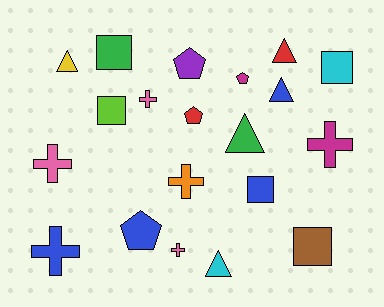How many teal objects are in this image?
There are no teal objects.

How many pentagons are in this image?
There are 4 pentagons.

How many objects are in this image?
There are 20 objects.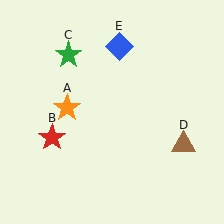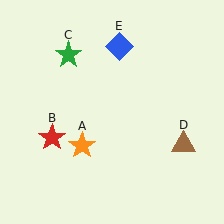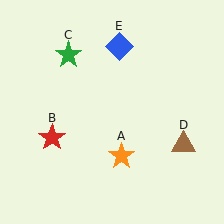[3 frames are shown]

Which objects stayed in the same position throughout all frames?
Red star (object B) and green star (object C) and brown triangle (object D) and blue diamond (object E) remained stationary.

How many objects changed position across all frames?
1 object changed position: orange star (object A).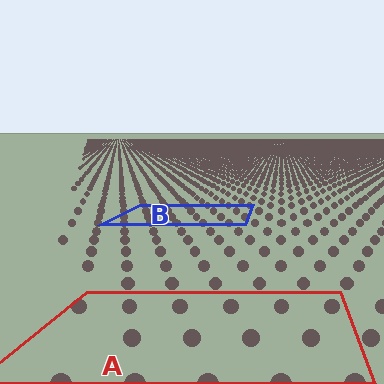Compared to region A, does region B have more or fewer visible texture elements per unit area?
Region B has more texture elements per unit area — they are packed more densely because it is farther away.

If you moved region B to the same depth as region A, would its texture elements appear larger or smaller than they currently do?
They would appear larger. At a closer depth, the same texture elements are projected at a bigger on-screen size.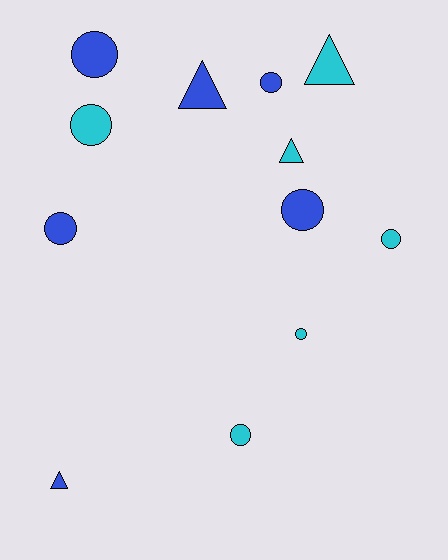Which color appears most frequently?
Cyan, with 6 objects.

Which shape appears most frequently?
Circle, with 8 objects.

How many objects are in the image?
There are 12 objects.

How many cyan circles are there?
There are 4 cyan circles.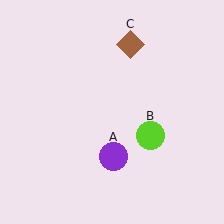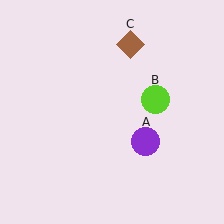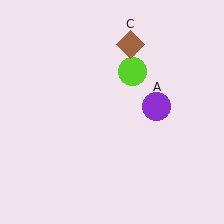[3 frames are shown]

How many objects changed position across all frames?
2 objects changed position: purple circle (object A), lime circle (object B).